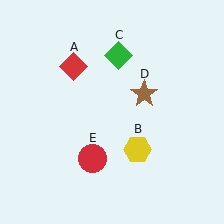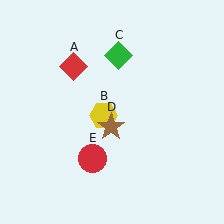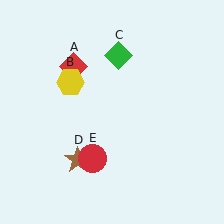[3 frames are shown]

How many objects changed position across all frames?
2 objects changed position: yellow hexagon (object B), brown star (object D).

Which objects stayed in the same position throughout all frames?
Red diamond (object A) and green diamond (object C) and red circle (object E) remained stationary.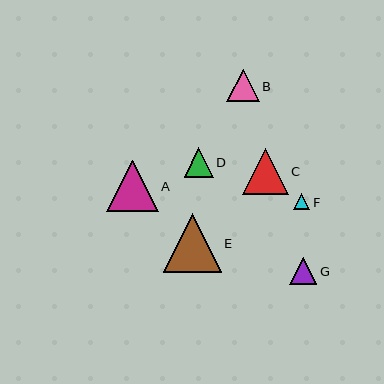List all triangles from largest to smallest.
From largest to smallest: E, A, C, B, D, G, F.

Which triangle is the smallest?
Triangle F is the smallest with a size of approximately 17 pixels.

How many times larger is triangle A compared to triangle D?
Triangle A is approximately 1.7 times the size of triangle D.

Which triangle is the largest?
Triangle E is the largest with a size of approximately 58 pixels.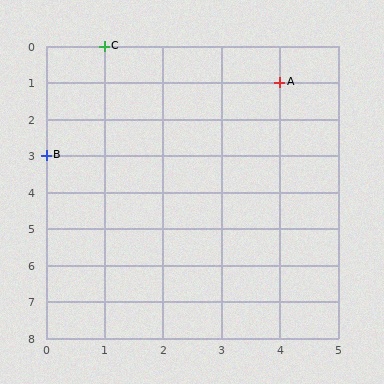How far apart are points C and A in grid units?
Points C and A are 3 columns and 1 row apart (about 3.2 grid units diagonally).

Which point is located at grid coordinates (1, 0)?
Point C is at (1, 0).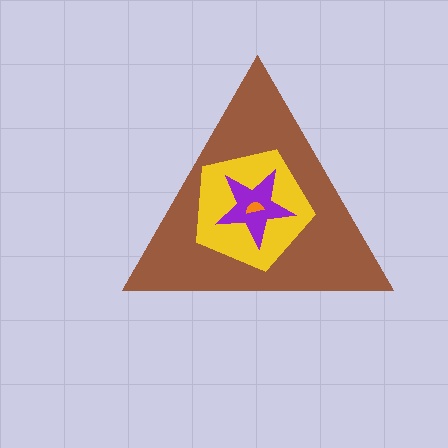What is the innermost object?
The orange semicircle.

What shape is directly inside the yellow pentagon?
The purple star.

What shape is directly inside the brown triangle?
The yellow pentagon.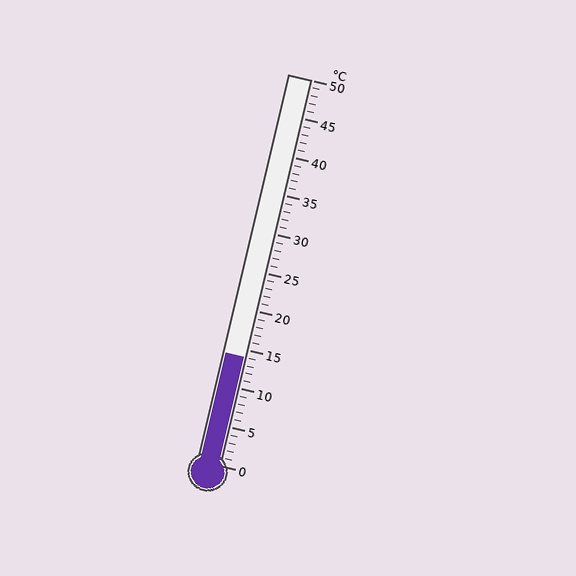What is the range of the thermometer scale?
The thermometer scale ranges from 0°C to 50°C.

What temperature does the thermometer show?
The thermometer shows approximately 14°C.